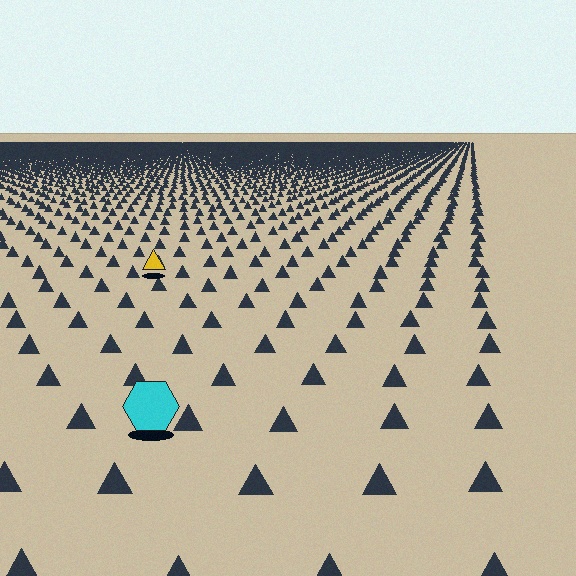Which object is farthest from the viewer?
The yellow triangle is farthest from the viewer. It appears smaller and the ground texture around it is denser.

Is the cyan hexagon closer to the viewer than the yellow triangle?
Yes. The cyan hexagon is closer — you can tell from the texture gradient: the ground texture is coarser near it.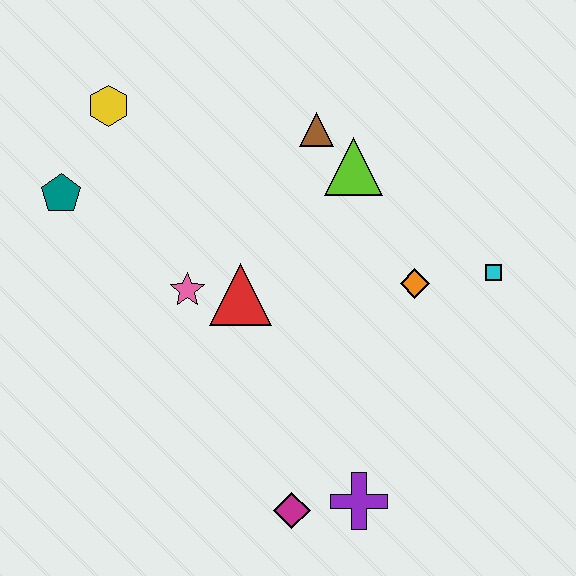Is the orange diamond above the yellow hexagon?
No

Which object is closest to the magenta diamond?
The purple cross is closest to the magenta diamond.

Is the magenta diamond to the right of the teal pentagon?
Yes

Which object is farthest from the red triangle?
The cyan square is farthest from the red triangle.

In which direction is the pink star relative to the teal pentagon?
The pink star is to the right of the teal pentagon.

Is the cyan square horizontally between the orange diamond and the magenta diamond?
No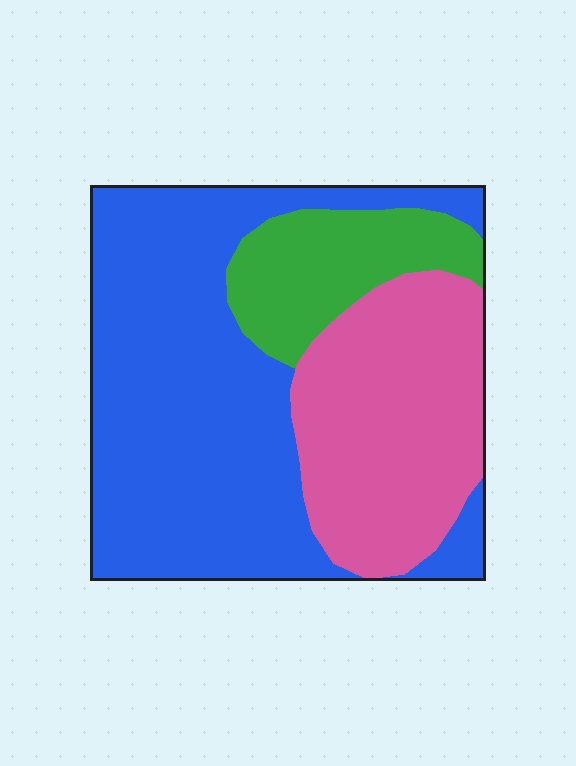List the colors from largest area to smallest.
From largest to smallest: blue, pink, green.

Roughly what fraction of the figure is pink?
Pink covers roughly 30% of the figure.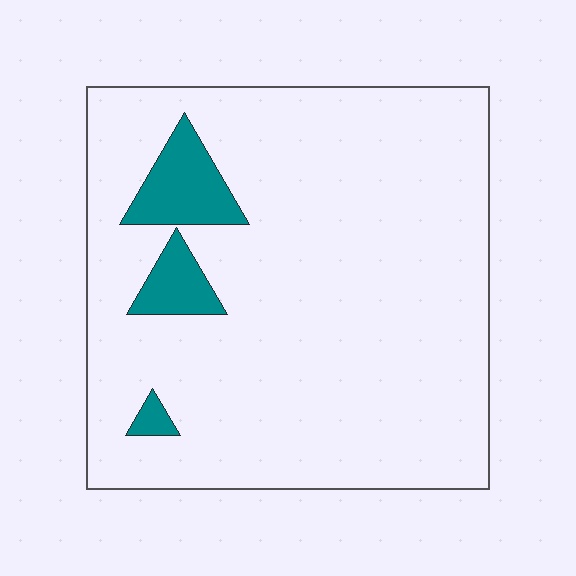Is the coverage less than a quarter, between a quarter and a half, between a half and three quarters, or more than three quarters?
Less than a quarter.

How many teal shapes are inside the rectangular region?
3.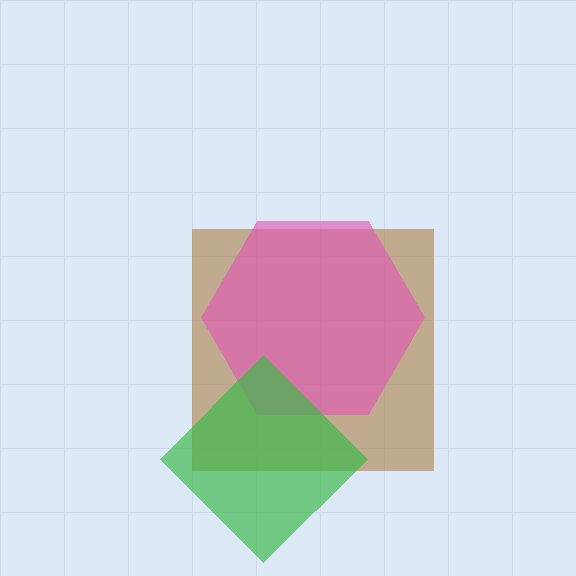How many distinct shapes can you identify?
There are 3 distinct shapes: a brown square, a pink hexagon, a green diamond.